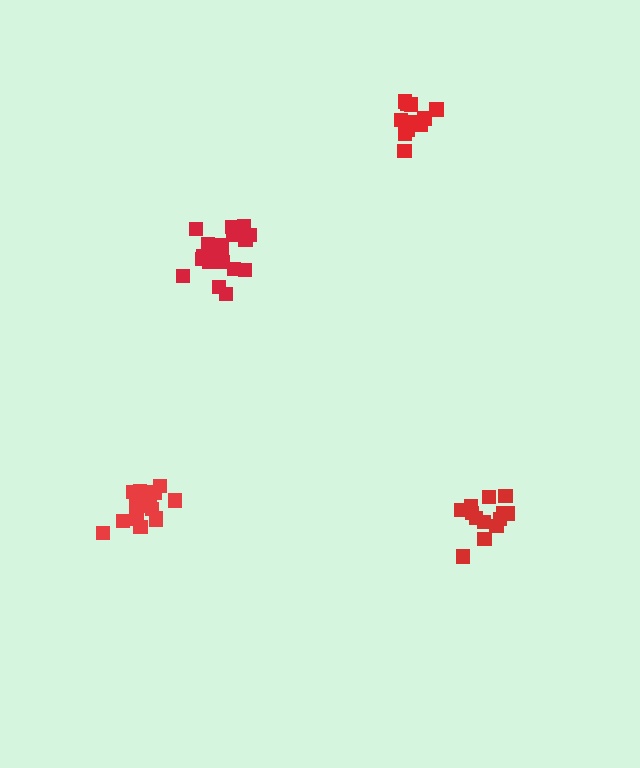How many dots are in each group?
Group 1: 19 dots, Group 2: 13 dots, Group 3: 14 dots, Group 4: 19 dots (65 total).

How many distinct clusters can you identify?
There are 4 distinct clusters.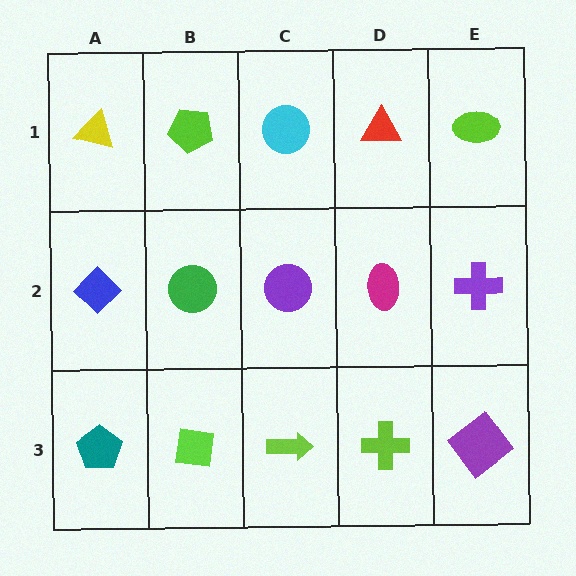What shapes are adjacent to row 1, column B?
A green circle (row 2, column B), a yellow triangle (row 1, column A), a cyan circle (row 1, column C).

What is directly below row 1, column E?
A purple cross.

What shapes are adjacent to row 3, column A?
A blue diamond (row 2, column A), a lime square (row 3, column B).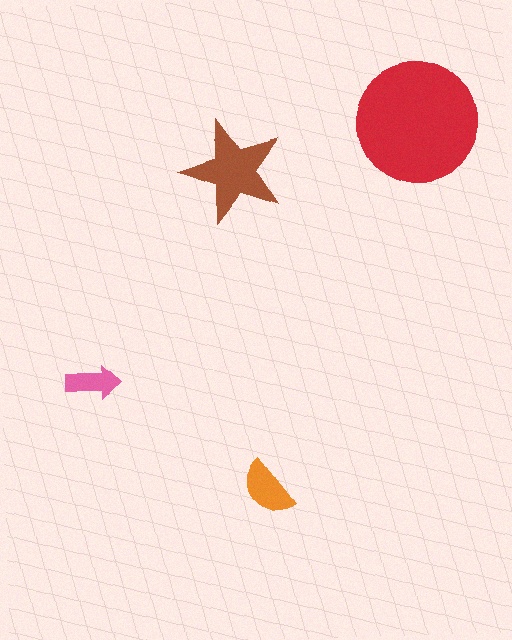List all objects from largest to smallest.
The red circle, the brown star, the orange semicircle, the pink arrow.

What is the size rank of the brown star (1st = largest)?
2nd.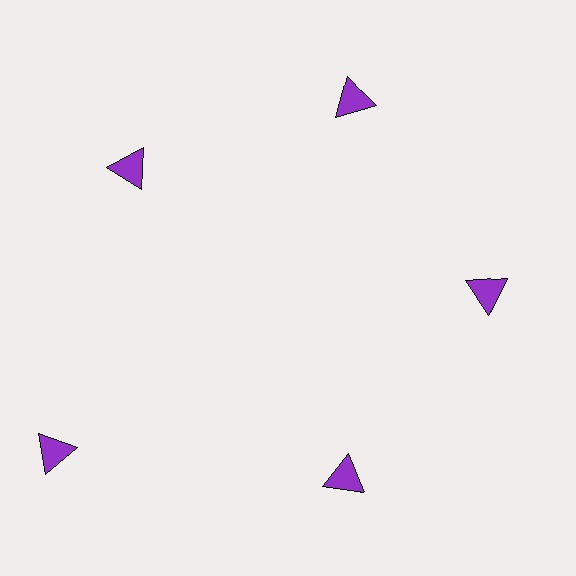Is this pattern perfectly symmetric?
No. The 5 purple triangles are arranged in a ring, but one element near the 8 o'clock position is pushed outward from the center, breaking the 5-fold rotational symmetry.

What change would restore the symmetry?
The symmetry would be restored by moving it inward, back onto the ring so that all 5 triangles sit at equal angles and equal distance from the center.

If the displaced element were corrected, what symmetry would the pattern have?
It would have 5-fold rotational symmetry — the pattern would map onto itself every 72 degrees.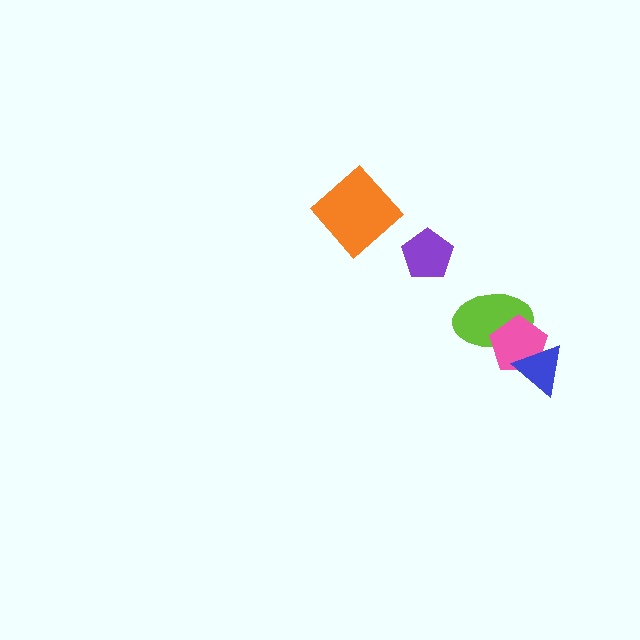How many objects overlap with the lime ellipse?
1 object overlaps with the lime ellipse.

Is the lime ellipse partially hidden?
Yes, it is partially covered by another shape.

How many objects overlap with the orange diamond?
0 objects overlap with the orange diamond.